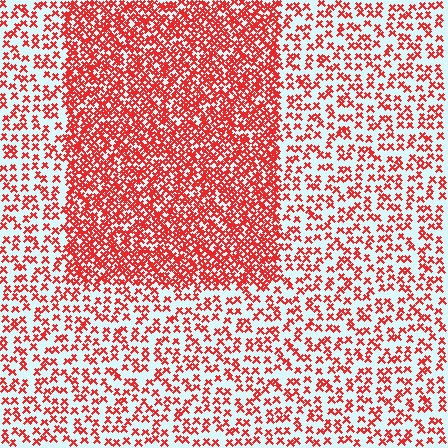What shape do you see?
I see a rectangle.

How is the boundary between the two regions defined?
The boundary is defined by a change in element density (approximately 2.3x ratio). All elements are the same color, size, and shape.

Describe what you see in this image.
The image contains small red elements arranged at two different densities. A rectangle-shaped region is visible where the elements are more densely packed than the surrounding area.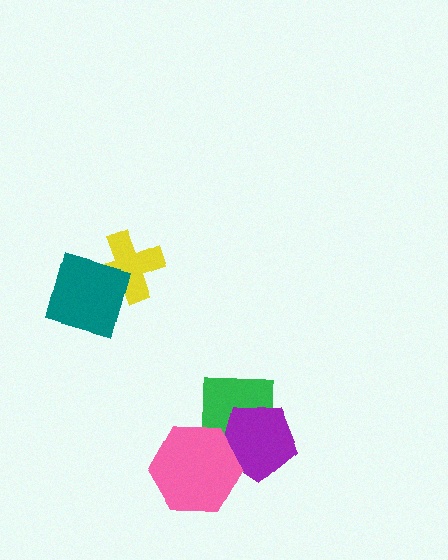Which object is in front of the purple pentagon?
The pink hexagon is in front of the purple pentagon.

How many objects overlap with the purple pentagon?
2 objects overlap with the purple pentagon.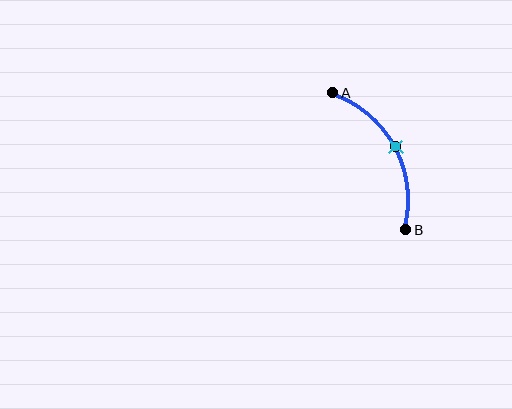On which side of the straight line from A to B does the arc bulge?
The arc bulges to the right of the straight line connecting A and B.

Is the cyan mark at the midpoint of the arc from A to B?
Yes. The cyan mark lies on the arc at equal arc-length from both A and B — it is the arc midpoint.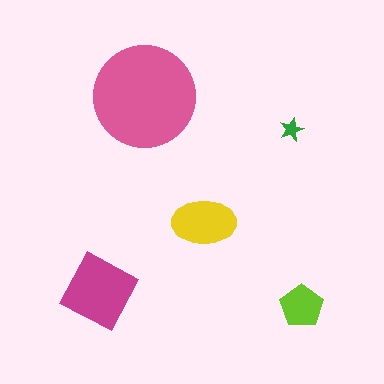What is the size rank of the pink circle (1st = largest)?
1st.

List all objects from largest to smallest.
The pink circle, the magenta square, the yellow ellipse, the lime pentagon, the green star.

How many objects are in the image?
There are 5 objects in the image.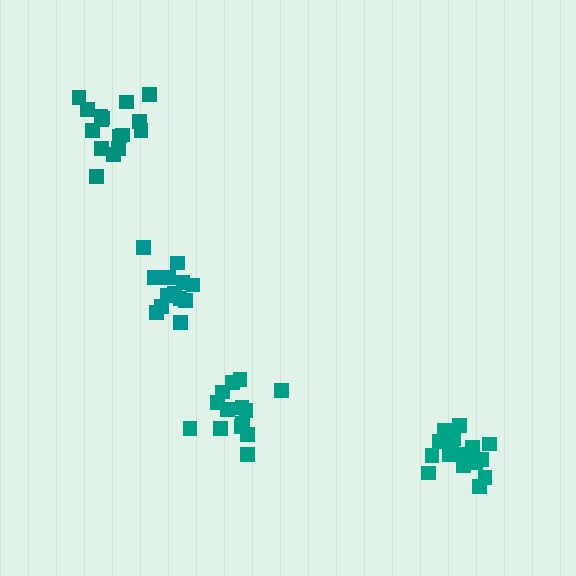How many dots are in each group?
Group 1: 16 dots, Group 2: 13 dots, Group 3: 14 dots, Group 4: 17 dots (60 total).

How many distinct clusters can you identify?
There are 4 distinct clusters.